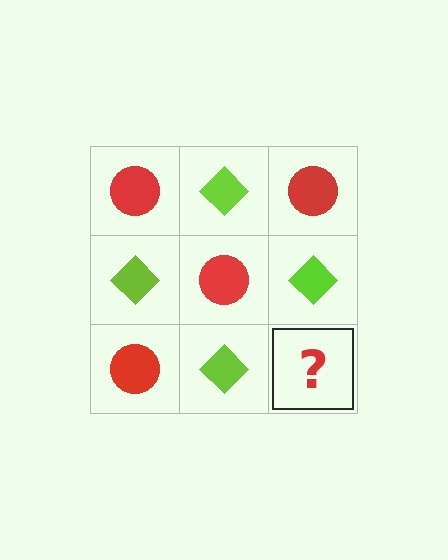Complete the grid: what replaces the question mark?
The question mark should be replaced with a red circle.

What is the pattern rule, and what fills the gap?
The rule is that it alternates red circle and lime diamond in a checkerboard pattern. The gap should be filled with a red circle.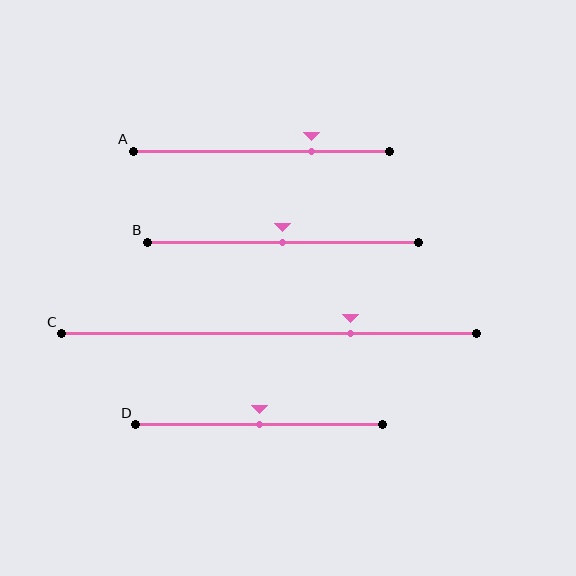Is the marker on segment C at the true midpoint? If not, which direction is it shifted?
No, the marker on segment C is shifted to the right by about 20% of the segment length.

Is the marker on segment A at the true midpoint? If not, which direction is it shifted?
No, the marker on segment A is shifted to the right by about 19% of the segment length.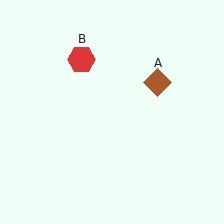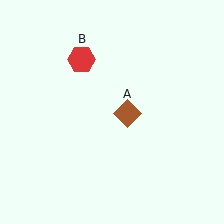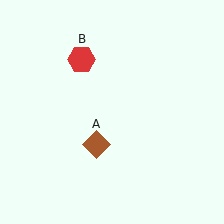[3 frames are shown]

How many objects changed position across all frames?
1 object changed position: brown diamond (object A).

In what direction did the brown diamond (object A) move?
The brown diamond (object A) moved down and to the left.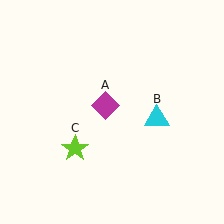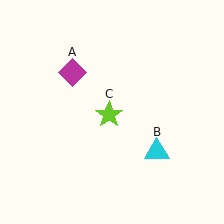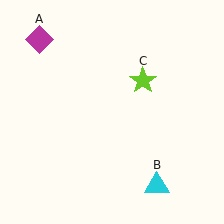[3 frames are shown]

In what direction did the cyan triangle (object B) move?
The cyan triangle (object B) moved down.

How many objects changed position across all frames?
3 objects changed position: magenta diamond (object A), cyan triangle (object B), lime star (object C).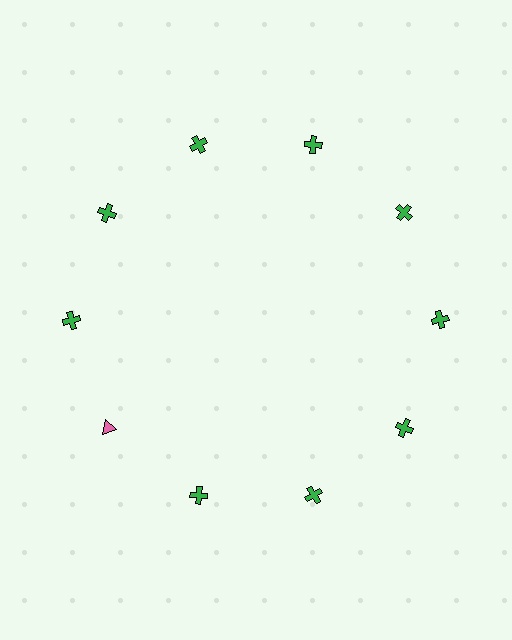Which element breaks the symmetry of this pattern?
The pink triangle at roughly the 8 o'clock position breaks the symmetry. All other shapes are green crosses.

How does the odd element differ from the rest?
It differs in both color (pink instead of green) and shape (triangle instead of cross).